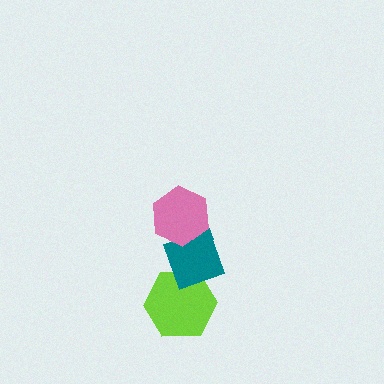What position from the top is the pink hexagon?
The pink hexagon is 1st from the top.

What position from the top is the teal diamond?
The teal diamond is 2nd from the top.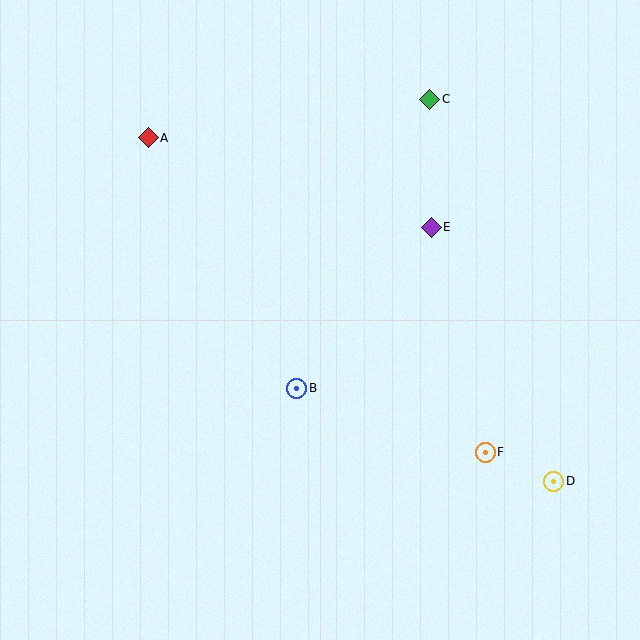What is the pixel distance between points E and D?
The distance between E and D is 282 pixels.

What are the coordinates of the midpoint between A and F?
The midpoint between A and F is at (317, 295).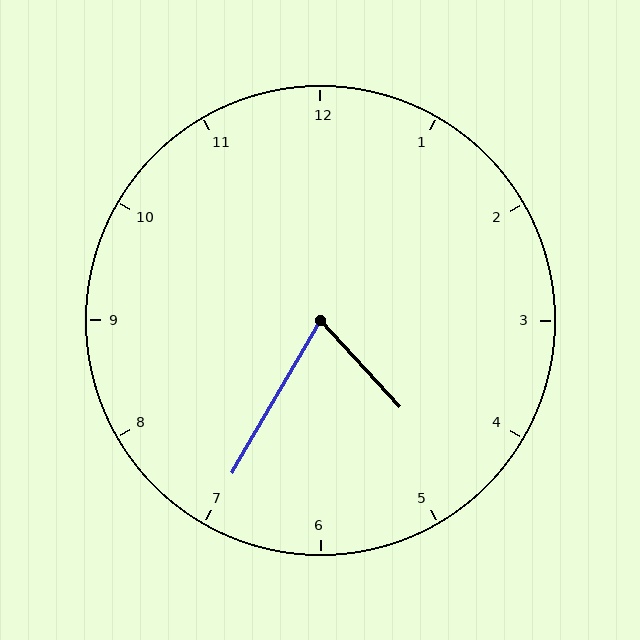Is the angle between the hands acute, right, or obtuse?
It is acute.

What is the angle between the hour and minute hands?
Approximately 72 degrees.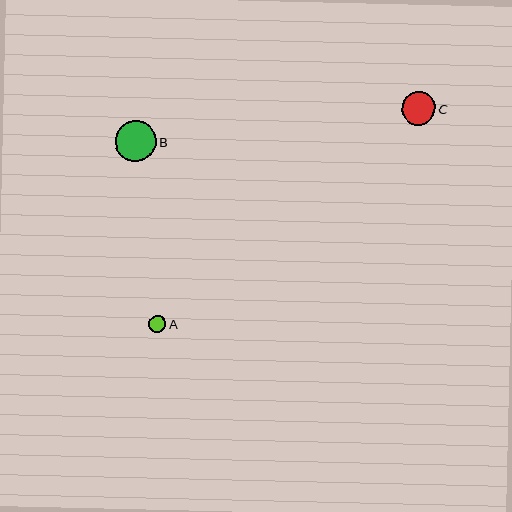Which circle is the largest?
Circle B is the largest with a size of approximately 41 pixels.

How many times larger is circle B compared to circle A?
Circle B is approximately 2.4 times the size of circle A.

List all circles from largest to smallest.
From largest to smallest: B, C, A.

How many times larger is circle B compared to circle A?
Circle B is approximately 2.4 times the size of circle A.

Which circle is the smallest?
Circle A is the smallest with a size of approximately 17 pixels.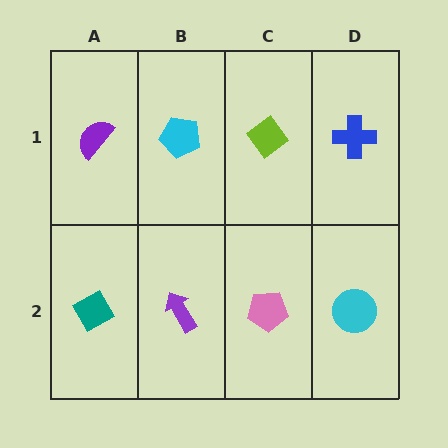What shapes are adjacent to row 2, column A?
A purple semicircle (row 1, column A), a purple arrow (row 2, column B).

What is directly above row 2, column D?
A blue cross.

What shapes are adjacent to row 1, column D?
A cyan circle (row 2, column D), a lime diamond (row 1, column C).